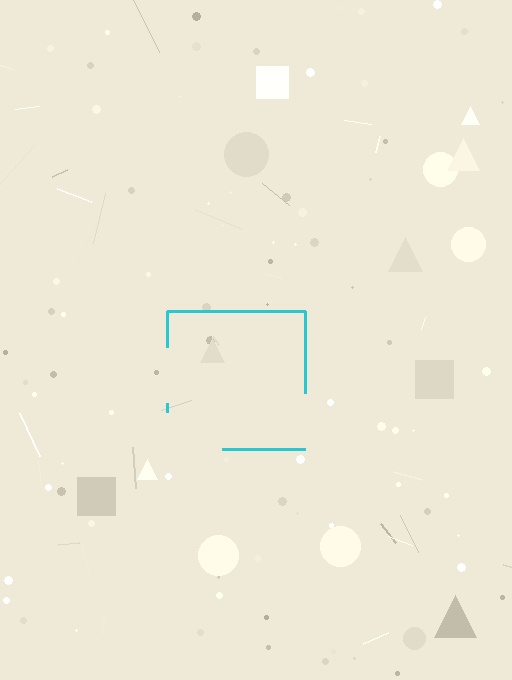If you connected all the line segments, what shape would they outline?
They would outline a square.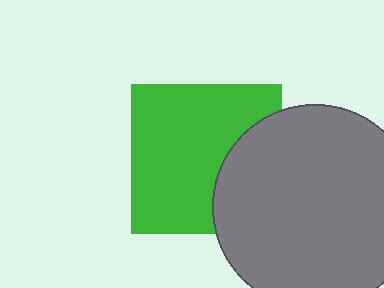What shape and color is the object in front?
The object in front is a gray circle.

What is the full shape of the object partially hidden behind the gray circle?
The partially hidden object is a green square.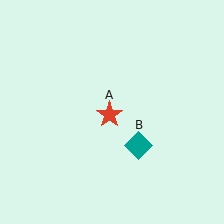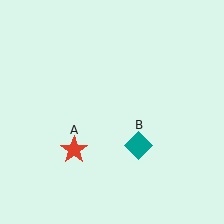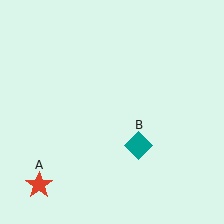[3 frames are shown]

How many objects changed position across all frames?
1 object changed position: red star (object A).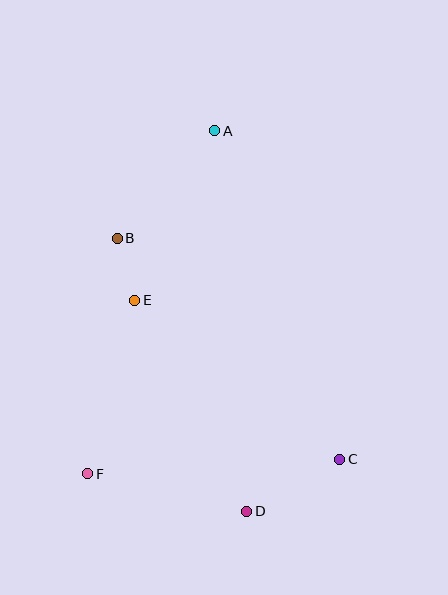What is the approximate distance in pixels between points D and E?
The distance between D and E is approximately 239 pixels.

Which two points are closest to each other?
Points B and E are closest to each other.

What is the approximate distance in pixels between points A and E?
The distance between A and E is approximately 187 pixels.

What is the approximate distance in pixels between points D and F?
The distance between D and F is approximately 163 pixels.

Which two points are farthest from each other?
Points A and D are farthest from each other.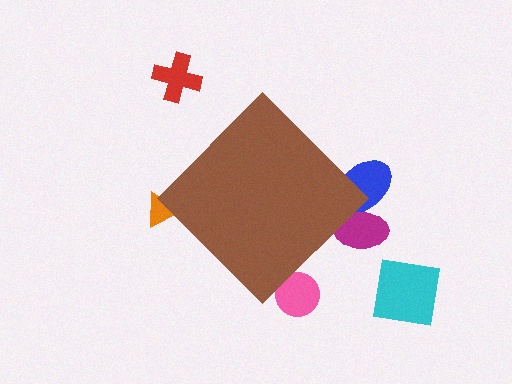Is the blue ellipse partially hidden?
Yes, the blue ellipse is partially hidden behind the brown diamond.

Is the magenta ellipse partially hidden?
Yes, the magenta ellipse is partially hidden behind the brown diamond.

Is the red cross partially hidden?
No, the red cross is fully visible.